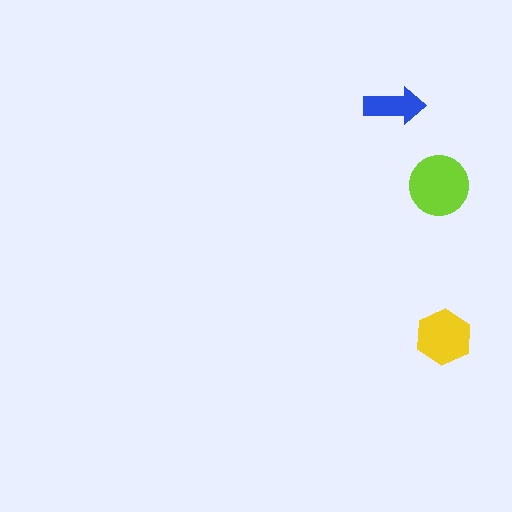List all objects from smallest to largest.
The blue arrow, the yellow hexagon, the lime circle.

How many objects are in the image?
There are 3 objects in the image.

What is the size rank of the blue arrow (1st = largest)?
3rd.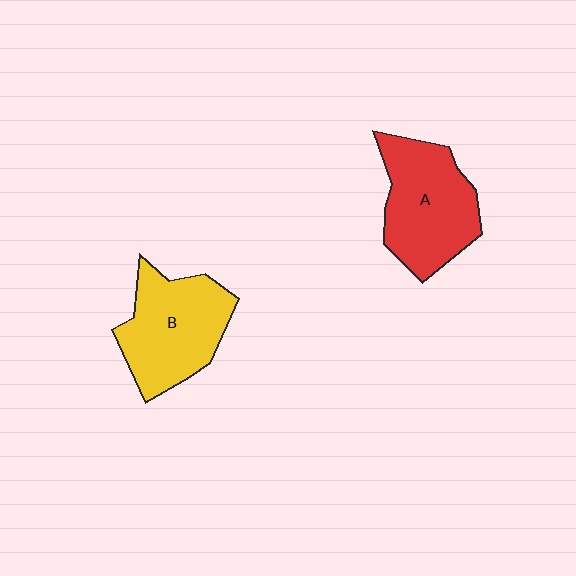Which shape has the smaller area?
Shape B (yellow).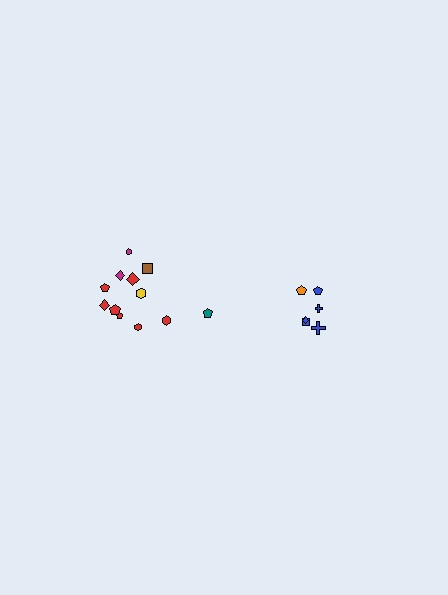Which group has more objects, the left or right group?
The left group.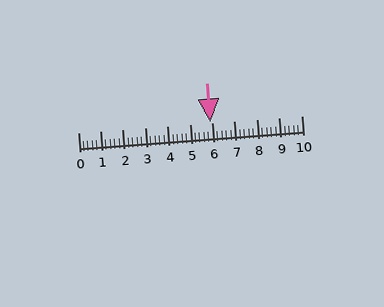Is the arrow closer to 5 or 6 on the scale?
The arrow is closer to 6.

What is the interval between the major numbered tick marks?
The major tick marks are spaced 1 units apart.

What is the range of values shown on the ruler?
The ruler shows values from 0 to 10.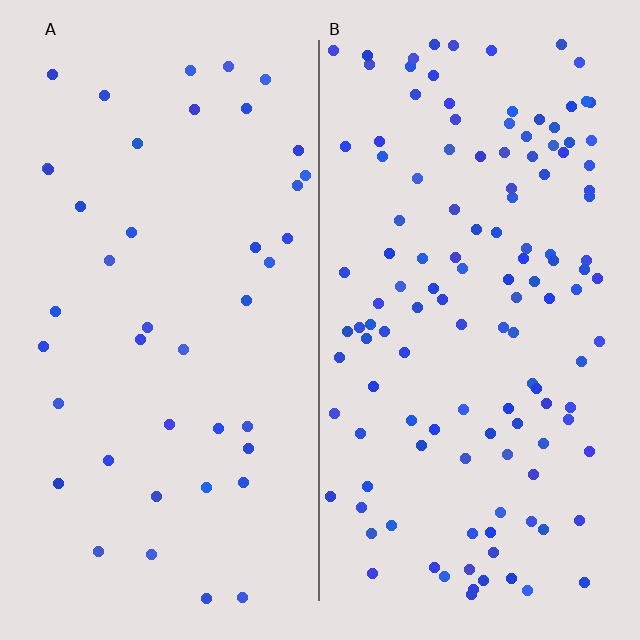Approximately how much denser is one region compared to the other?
Approximately 3.1× — region B over region A.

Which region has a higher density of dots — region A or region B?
B (the right).